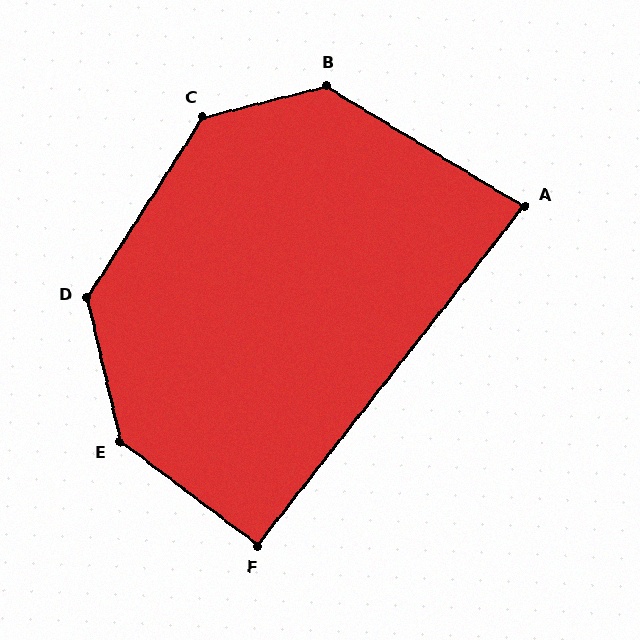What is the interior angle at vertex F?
Approximately 91 degrees (approximately right).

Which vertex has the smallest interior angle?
A, at approximately 83 degrees.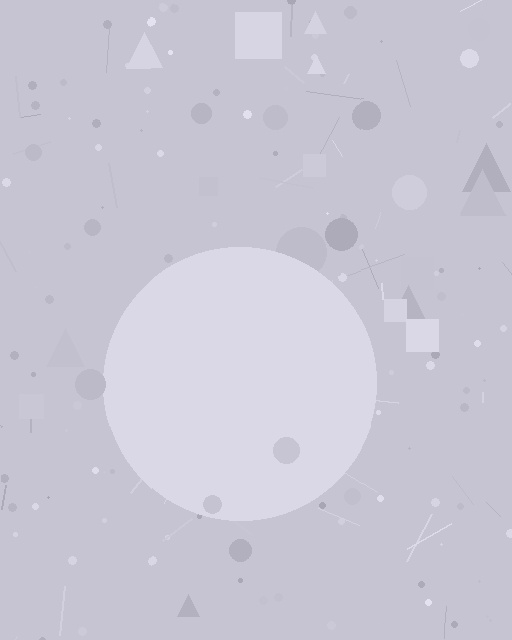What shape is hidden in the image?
A circle is hidden in the image.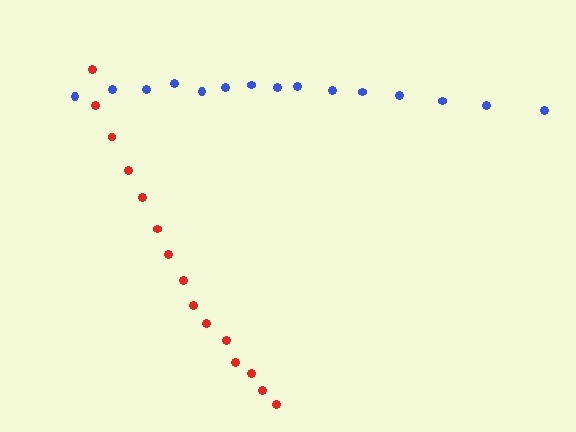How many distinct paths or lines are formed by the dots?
There are 2 distinct paths.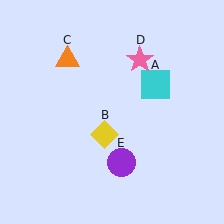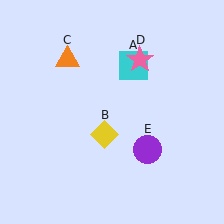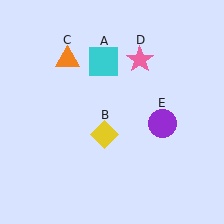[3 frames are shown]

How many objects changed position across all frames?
2 objects changed position: cyan square (object A), purple circle (object E).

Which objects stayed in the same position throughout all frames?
Yellow diamond (object B) and orange triangle (object C) and pink star (object D) remained stationary.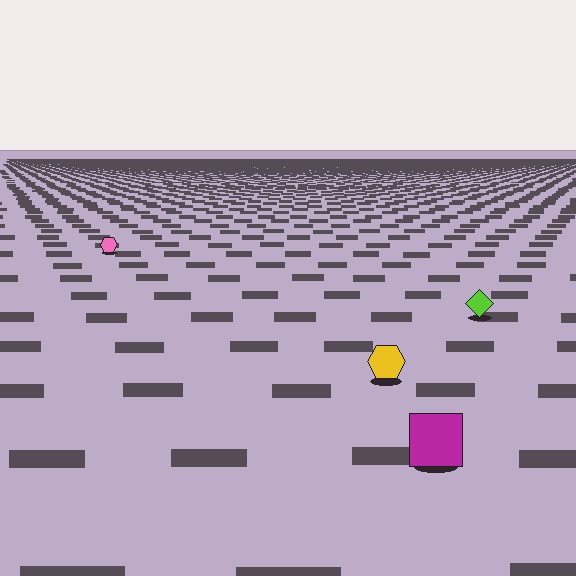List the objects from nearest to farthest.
From nearest to farthest: the magenta square, the yellow hexagon, the lime diamond, the pink hexagon.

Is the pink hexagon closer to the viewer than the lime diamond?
No. The lime diamond is closer — you can tell from the texture gradient: the ground texture is coarser near it.